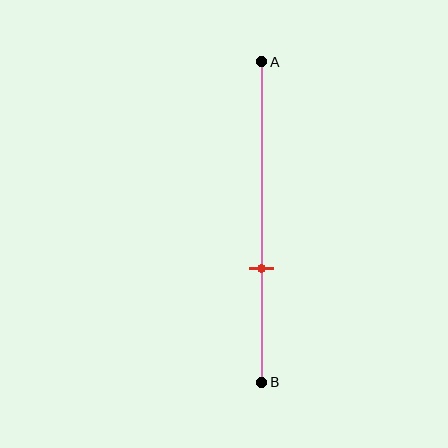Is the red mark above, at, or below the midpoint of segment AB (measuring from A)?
The red mark is below the midpoint of segment AB.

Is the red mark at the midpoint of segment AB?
No, the mark is at about 65% from A, not at the 50% midpoint.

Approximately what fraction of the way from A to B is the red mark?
The red mark is approximately 65% of the way from A to B.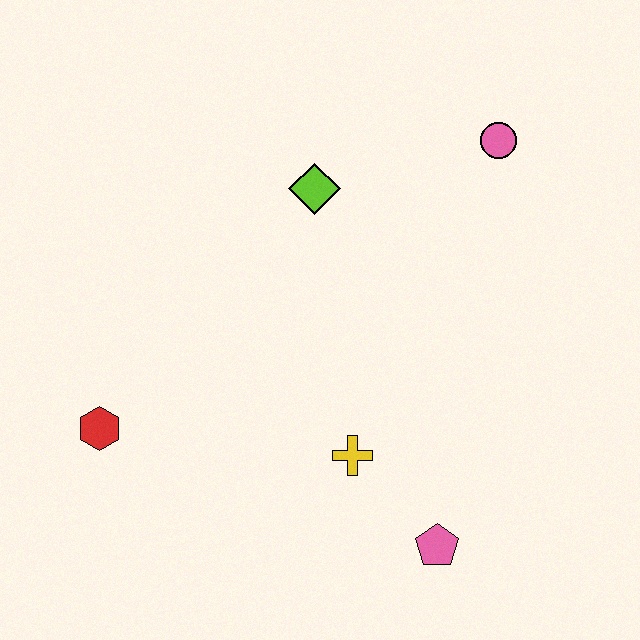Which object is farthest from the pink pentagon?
The pink circle is farthest from the pink pentagon.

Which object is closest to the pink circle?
The lime diamond is closest to the pink circle.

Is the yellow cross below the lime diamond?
Yes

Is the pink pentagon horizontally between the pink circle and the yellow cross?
Yes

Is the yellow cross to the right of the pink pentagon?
No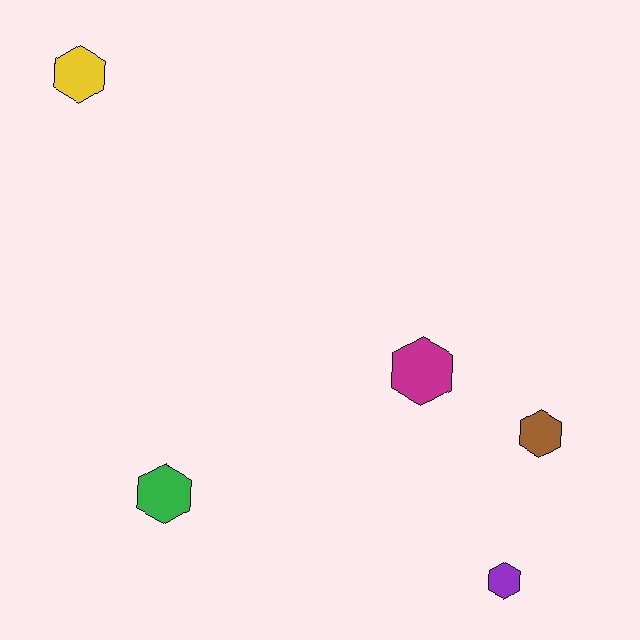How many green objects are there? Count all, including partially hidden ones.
There is 1 green object.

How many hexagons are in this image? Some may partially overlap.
There are 5 hexagons.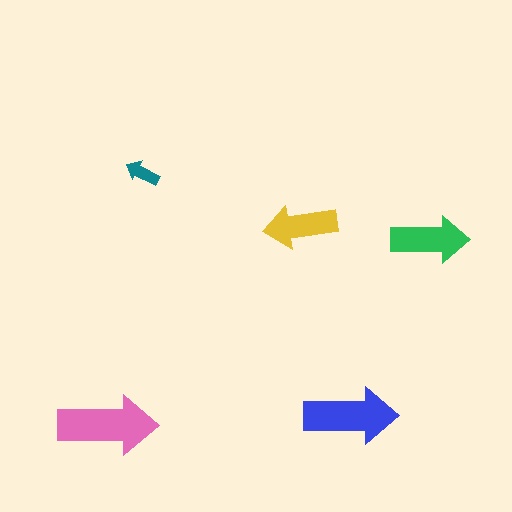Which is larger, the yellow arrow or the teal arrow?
The yellow one.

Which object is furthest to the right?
The green arrow is rightmost.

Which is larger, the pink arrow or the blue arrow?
The pink one.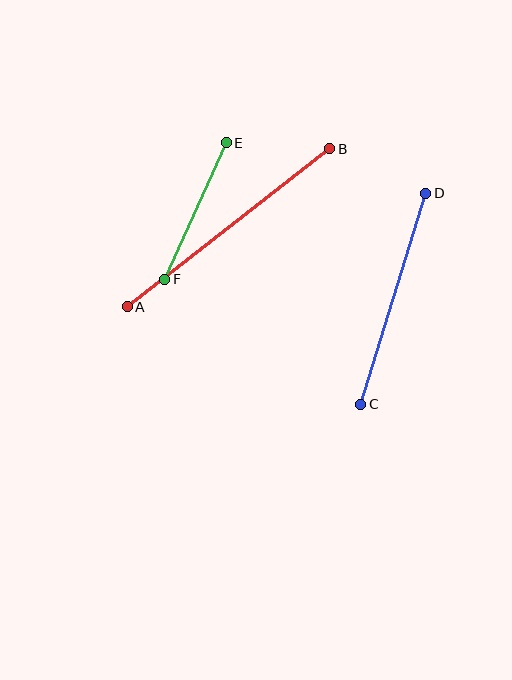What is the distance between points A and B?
The distance is approximately 257 pixels.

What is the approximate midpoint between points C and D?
The midpoint is at approximately (393, 299) pixels.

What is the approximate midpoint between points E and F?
The midpoint is at approximately (195, 211) pixels.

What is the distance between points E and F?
The distance is approximately 150 pixels.